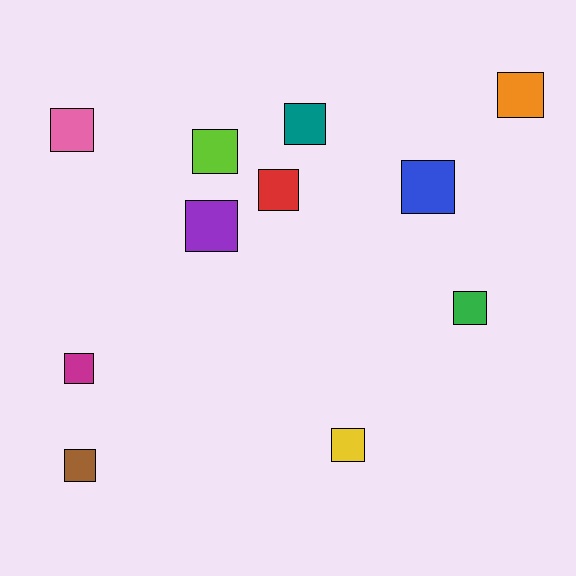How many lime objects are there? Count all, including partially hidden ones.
There is 1 lime object.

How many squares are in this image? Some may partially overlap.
There are 11 squares.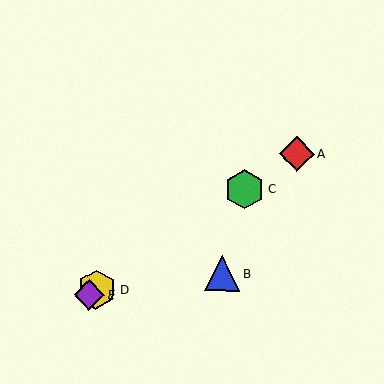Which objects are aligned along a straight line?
Objects A, C, D, E are aligned along a straight line.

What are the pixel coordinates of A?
Object A is at (297, 154).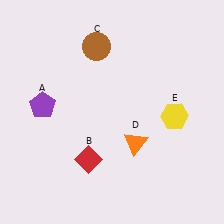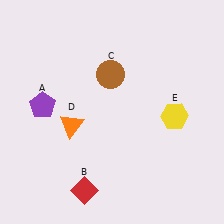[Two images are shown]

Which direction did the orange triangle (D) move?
The orange triangle (D) moved left.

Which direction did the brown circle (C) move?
The brown circle (C) moved down.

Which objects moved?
The objects that moved are: the red diamond (B), the brown circle (C), the orange triangle (D).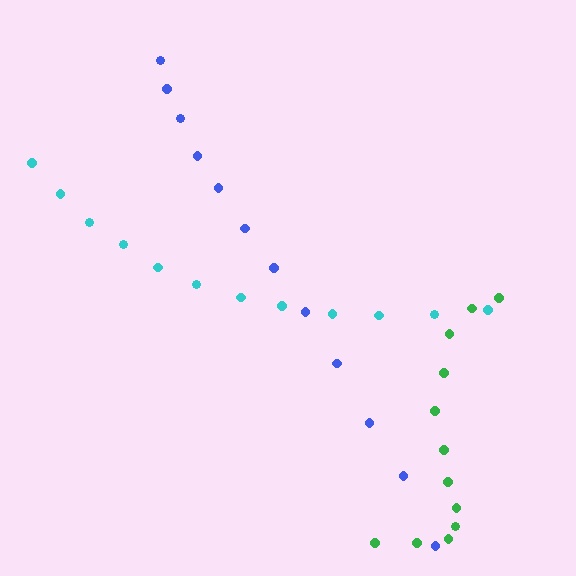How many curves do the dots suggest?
There are 3 distinct paths.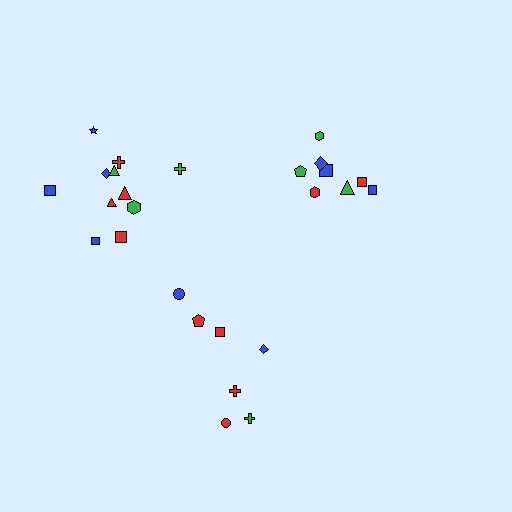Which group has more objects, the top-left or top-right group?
The top-left group.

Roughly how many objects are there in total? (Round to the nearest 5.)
Roughly 25 objects in total.